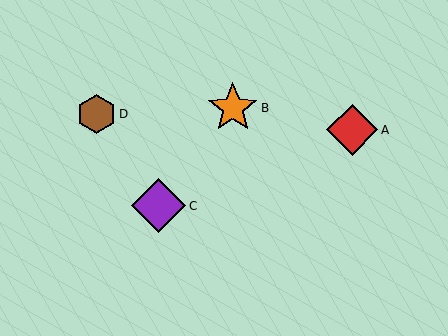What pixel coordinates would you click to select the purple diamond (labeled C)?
Click at (159, 206) to select the purple diamond C.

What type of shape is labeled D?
Shape D is a brown hexagon.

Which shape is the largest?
The purple diamond (labeled C) is the largest.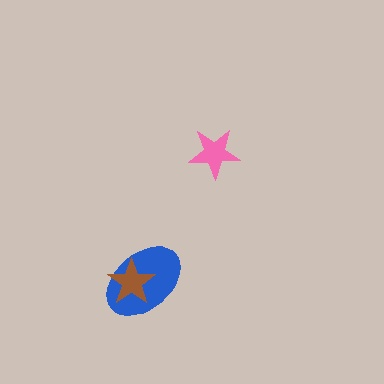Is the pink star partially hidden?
No, no other shape covers it.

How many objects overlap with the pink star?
0 objects overlap with the pink star.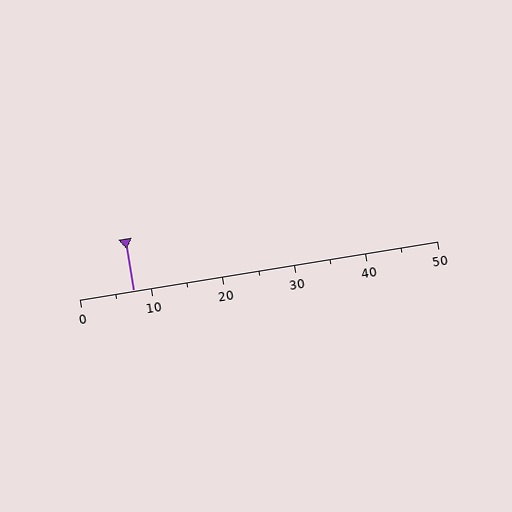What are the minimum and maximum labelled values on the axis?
The axis runs from 0 to 50.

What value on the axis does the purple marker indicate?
The marker indicates approximately 7.5.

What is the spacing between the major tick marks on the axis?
The major ticks are spaced 10 apart.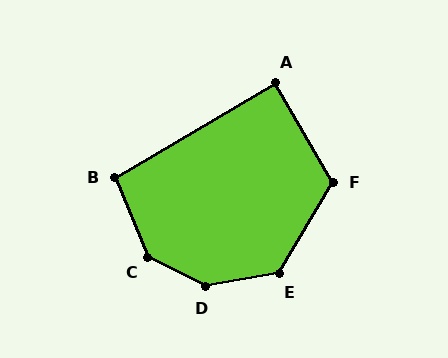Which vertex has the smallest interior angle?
A, at approximately 89 degrees.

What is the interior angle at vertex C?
Approximately 140 degrees (obtuse).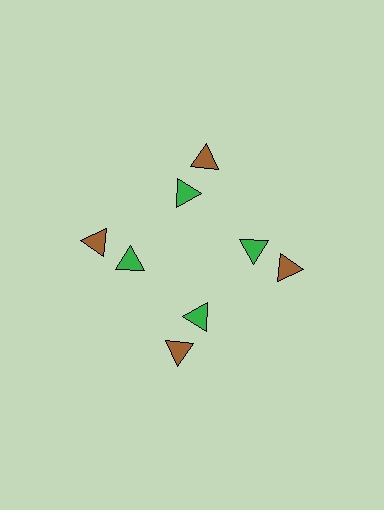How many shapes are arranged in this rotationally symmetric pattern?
There are 8 shapes, arranged in 4 groups of 2.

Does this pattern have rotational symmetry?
Yes, this pattern has 4-fold rotational symmetry. It looks the same after rotating 90 degrees around the center.